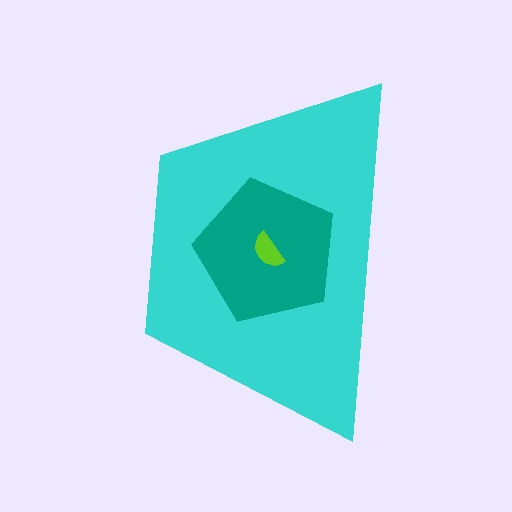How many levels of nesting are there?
3.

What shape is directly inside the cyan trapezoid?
The teal pentagon.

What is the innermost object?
The lime semicircle.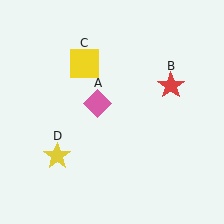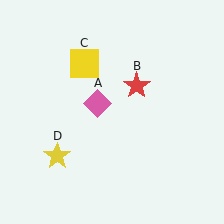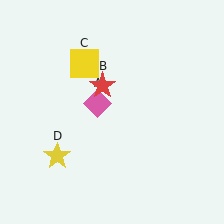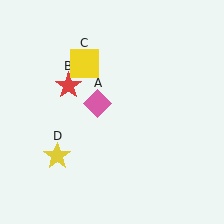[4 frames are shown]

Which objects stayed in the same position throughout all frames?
Pink diamond (object A) and yellow square (object C) and yellow star (object D) remained stationary.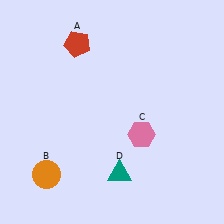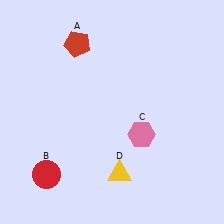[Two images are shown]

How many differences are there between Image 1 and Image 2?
There are 2 differences between the two images.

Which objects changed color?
B changed from orange to red. D changed from teal to yellow.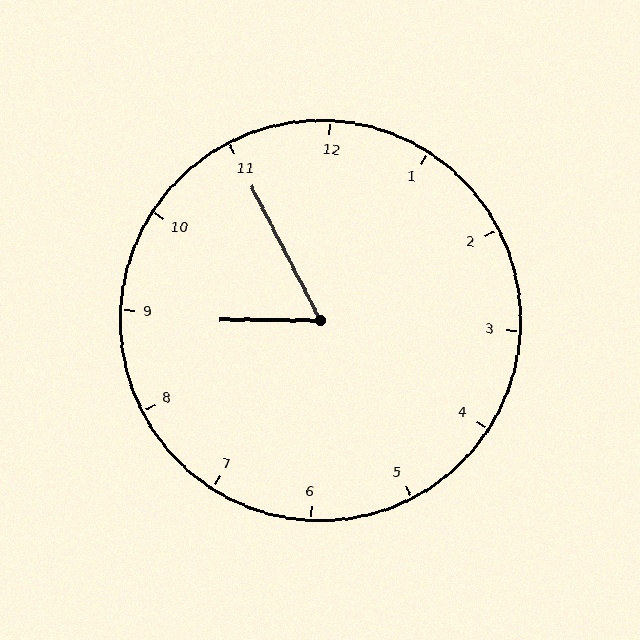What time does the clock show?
8:55.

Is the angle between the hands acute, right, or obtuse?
It is acute.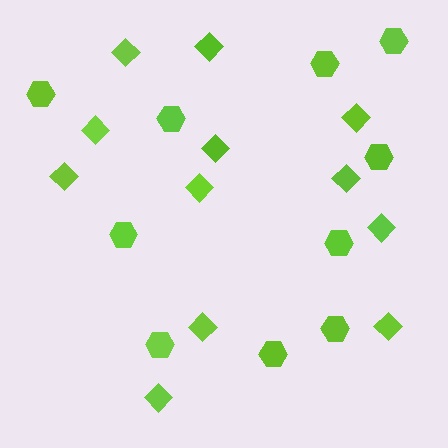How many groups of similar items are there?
There are 2 groups: one group of diamonds (12) and one group of hexagons (10).